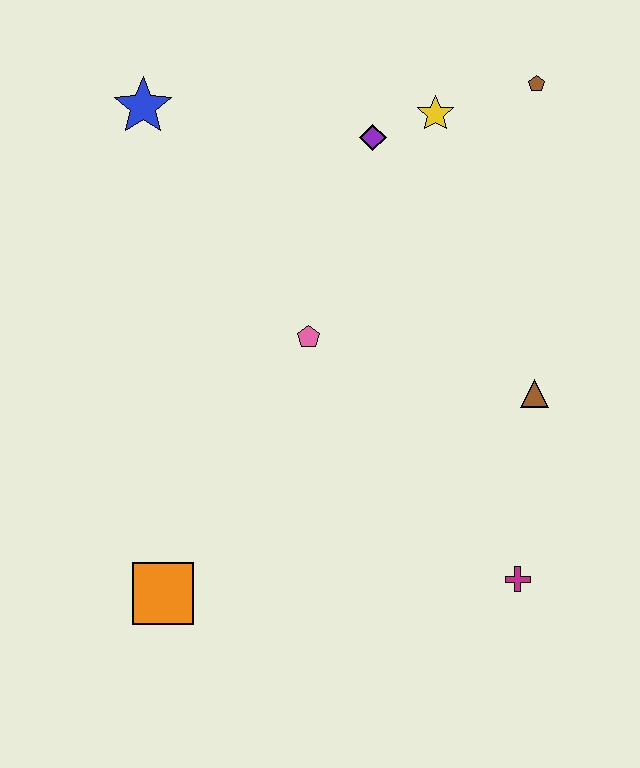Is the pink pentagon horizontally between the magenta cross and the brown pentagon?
No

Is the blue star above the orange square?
Yes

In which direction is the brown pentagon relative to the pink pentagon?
The brown pentagon is above the pink pentagon.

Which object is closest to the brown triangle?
The magenta cross is closest to the brown triangle.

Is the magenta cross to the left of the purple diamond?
No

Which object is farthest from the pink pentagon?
The brown pentagon is farthest from the pink pentagon.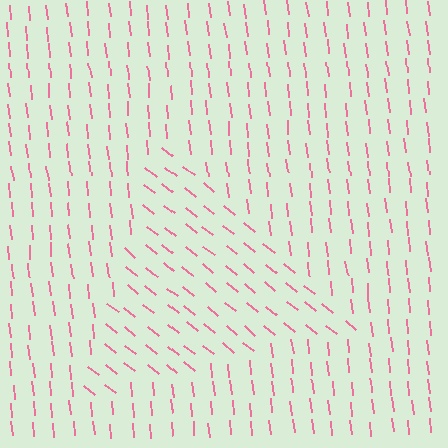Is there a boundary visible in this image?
Yes, there is a texture boundary formed by a change in line orientation.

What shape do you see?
I see a triangle.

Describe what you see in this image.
The image is filled with small pink line segments. A triangle region in the image has lines oriented differently from the surrounding lines, creating a visible texture boundary.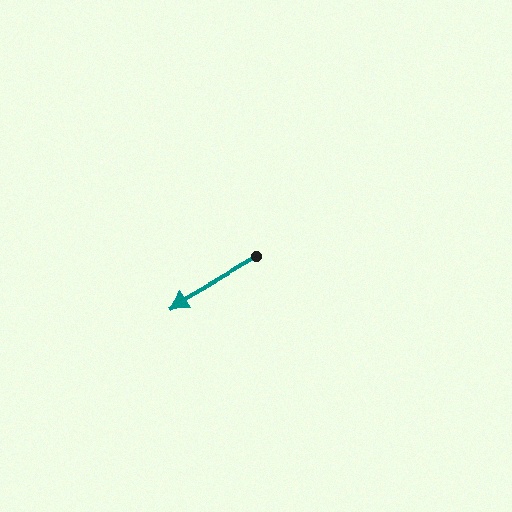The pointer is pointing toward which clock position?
Roughly 8 o'clock.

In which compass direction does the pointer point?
Southwest.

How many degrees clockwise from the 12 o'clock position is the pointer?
Approximately 240 degrees.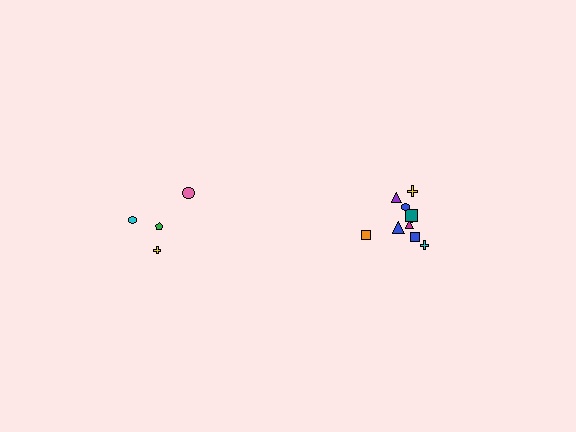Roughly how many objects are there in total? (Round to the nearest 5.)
Roughly 15 objects in total.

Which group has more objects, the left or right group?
The right group.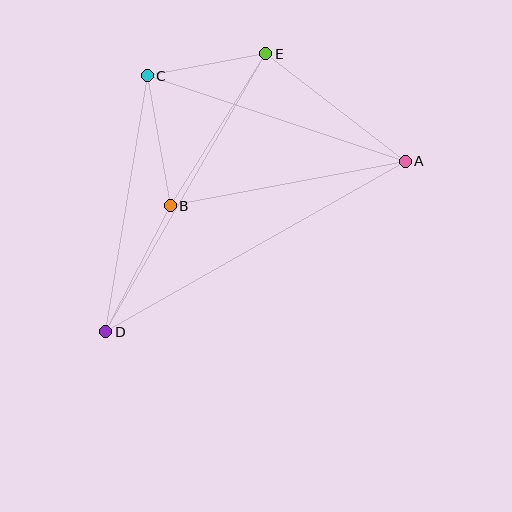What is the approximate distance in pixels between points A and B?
The distance between A and B is approximately 239 pixels.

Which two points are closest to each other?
Points C and E are closest to each other.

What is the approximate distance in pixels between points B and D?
The distance between B and D is approximately 141 pixels.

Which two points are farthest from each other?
Points A and D are farthest from each other.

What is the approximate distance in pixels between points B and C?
The distance between B and C is approximately 132 pixels.